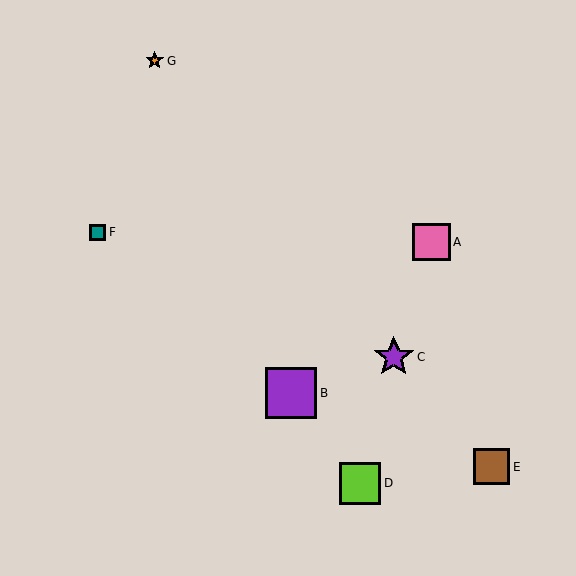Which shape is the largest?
The purple square (labeled B) is the largest.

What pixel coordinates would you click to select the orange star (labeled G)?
Click at (155, 61) to select the orange star G.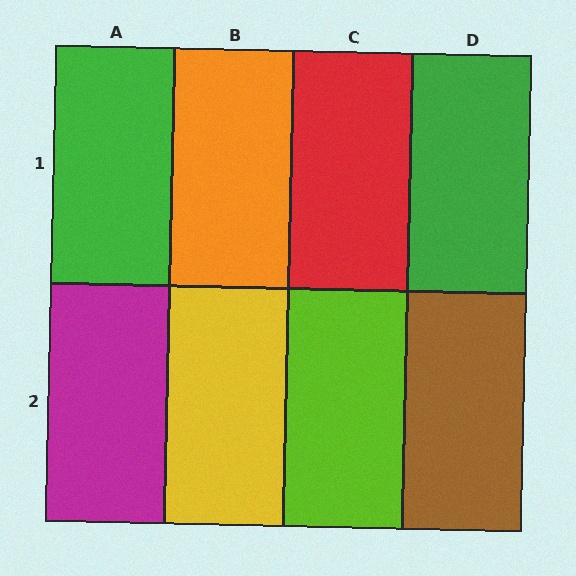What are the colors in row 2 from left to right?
Magenta, yellow, lime, brown.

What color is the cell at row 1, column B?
Orange.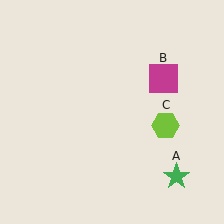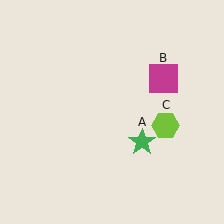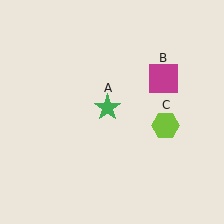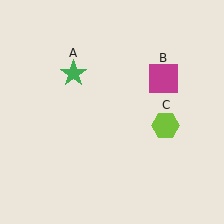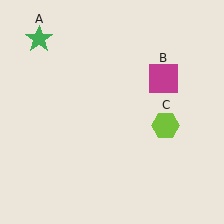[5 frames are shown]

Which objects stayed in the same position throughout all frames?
Magenta square (object B) and lime hexagon (object C) remained stationary.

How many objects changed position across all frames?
1 object changed position: green star (object A).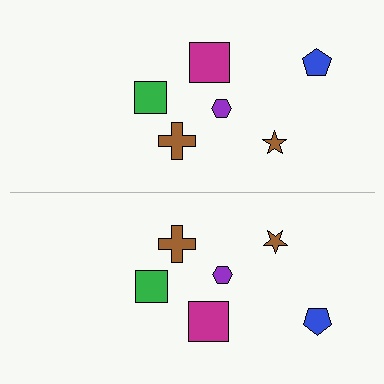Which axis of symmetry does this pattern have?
The pattern has a horizontal axis of symmetry running through the center of the image.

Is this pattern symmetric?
Yes, this pattern has bilateral (reflection) symmetry.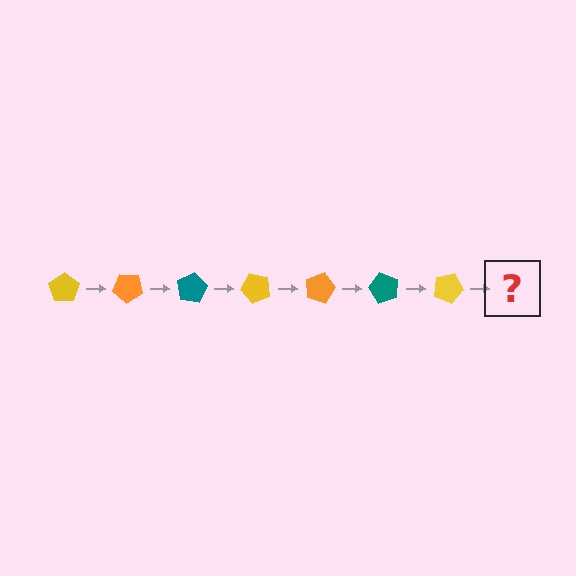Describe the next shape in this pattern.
It should be an orange pentagon, rotated 280 degrees from the start.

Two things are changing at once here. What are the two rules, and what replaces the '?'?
The two rules are that it rotates 40 degrees each step and the color cycles through yellow, orange, and teal. The '?' should be an orange pentagon, rotated 280 degrees from the start.